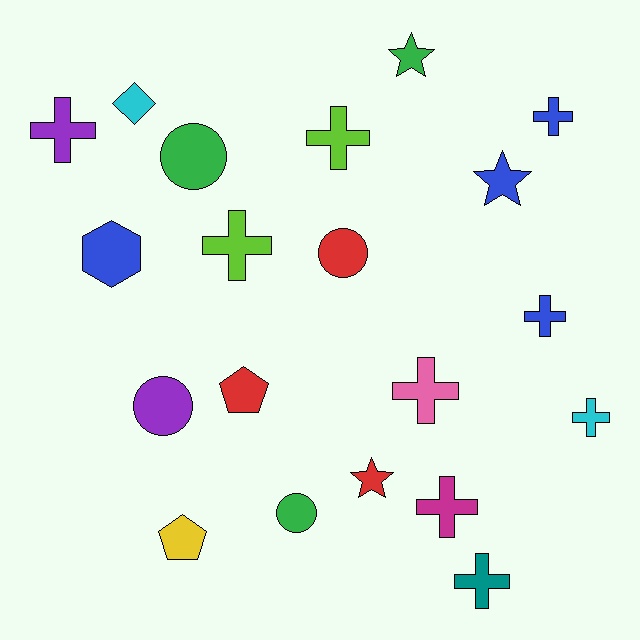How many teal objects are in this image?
There is 1 teal object.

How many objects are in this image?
There are 20 objects.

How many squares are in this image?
There are no squares.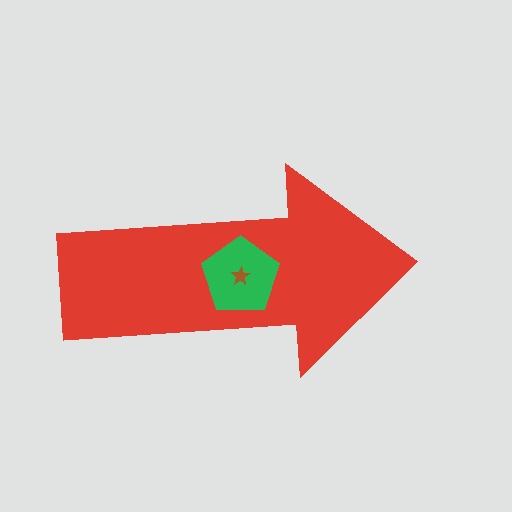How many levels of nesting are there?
3.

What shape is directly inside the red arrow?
The green pentagon.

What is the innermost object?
The brown star.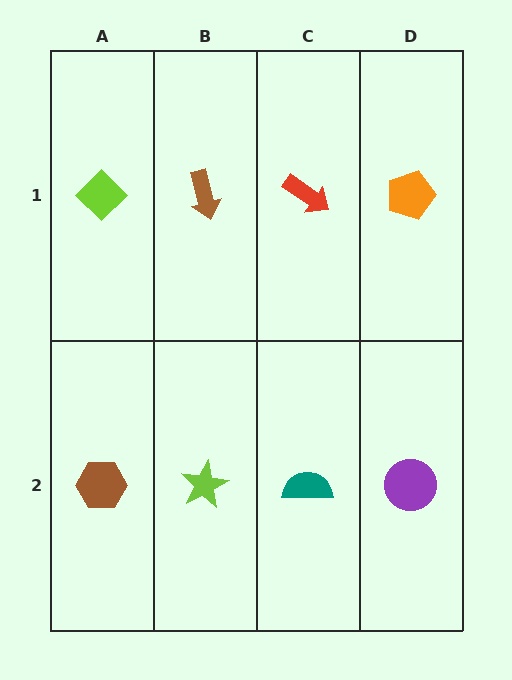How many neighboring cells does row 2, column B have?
3.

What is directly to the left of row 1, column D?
A red arrow.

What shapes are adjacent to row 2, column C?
A red arrow (row 1, column C), a lime star (row 2, column B), a purple circle (row 2, column D).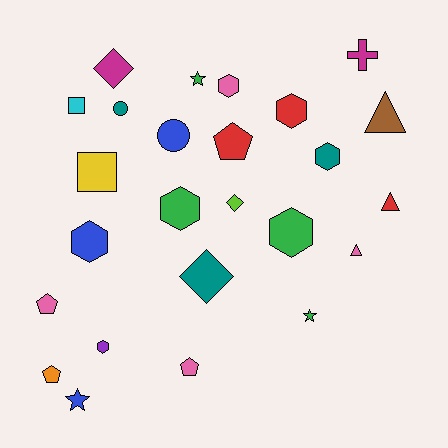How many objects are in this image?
There are 25 objects.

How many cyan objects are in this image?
There is 1 cyan object.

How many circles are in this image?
There are 2 circles.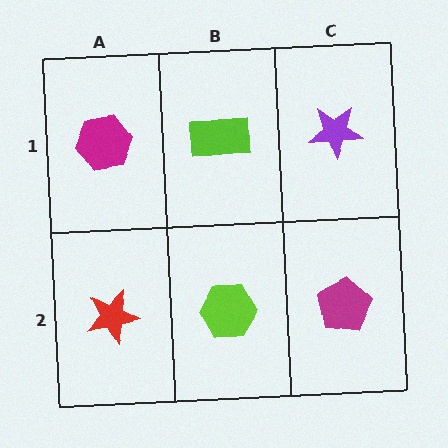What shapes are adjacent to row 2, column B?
A lime rectangle (row 1, column B), a red star (row 2, column A), a magenta pentagon (row 2, column C).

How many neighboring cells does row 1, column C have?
2.